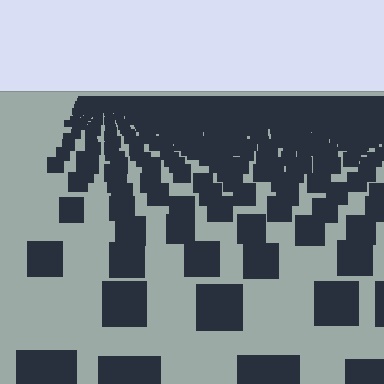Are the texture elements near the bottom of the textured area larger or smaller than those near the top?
Larger. Near the bottom, elements are closer to the viewer and appear at a bigger on-screen size.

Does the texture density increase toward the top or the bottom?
Density increases toward the top.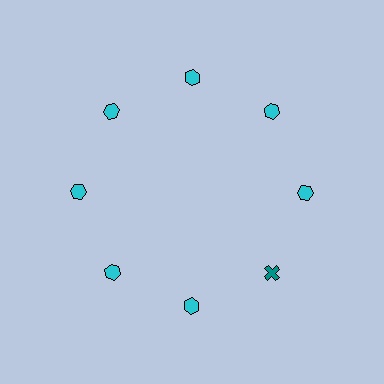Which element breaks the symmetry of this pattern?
The teal cross at roughly the 4 o'clock position breaks the symmetry. All other shapes are cyan hexagons.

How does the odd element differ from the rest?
It differs in both color (teal instead of cyan) and shape (cross instead of hexagon).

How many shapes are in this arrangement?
There are 8 shapes arranged in a ring pattern.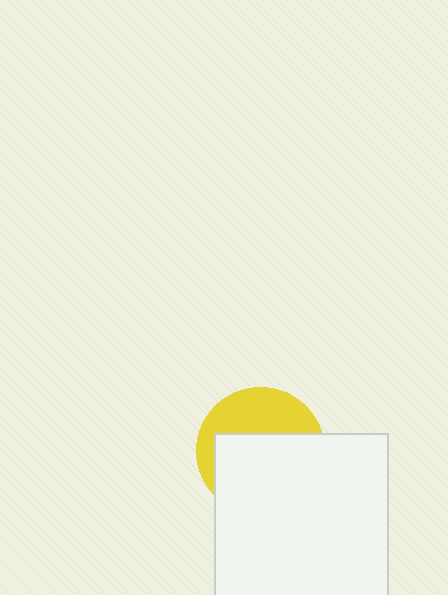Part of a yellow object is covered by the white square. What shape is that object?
It is a circle.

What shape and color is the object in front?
The object in front is a white square.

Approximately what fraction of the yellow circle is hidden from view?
Roughly 61% of the yellow circle is hidden behind the white square.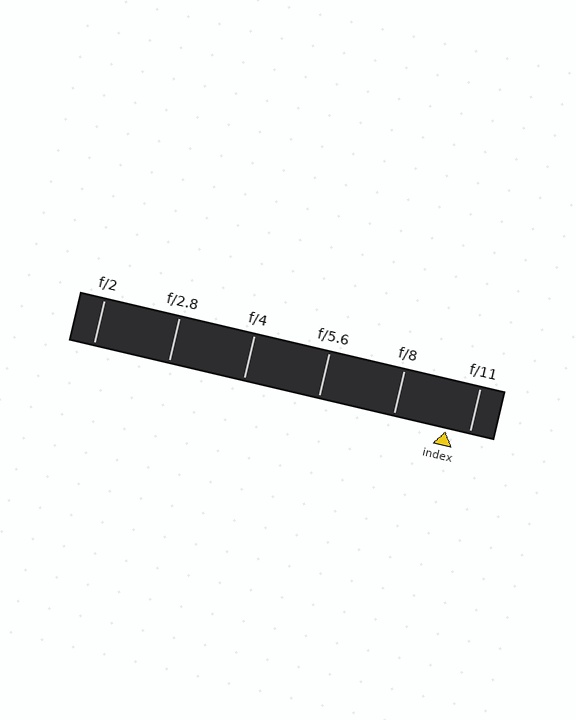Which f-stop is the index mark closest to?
The index mark is closest to f/11.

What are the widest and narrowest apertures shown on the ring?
The widest aperture shown is f/2 and the narrowest is f/11.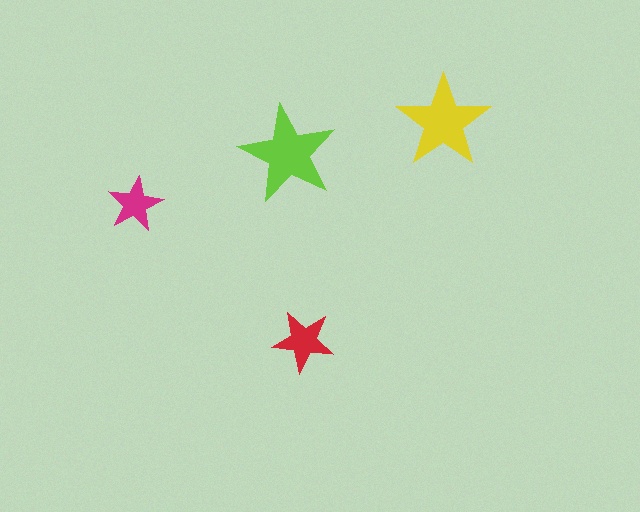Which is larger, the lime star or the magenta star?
The lime one.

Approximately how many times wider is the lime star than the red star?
About 1.5 times wider.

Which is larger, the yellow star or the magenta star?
The yellow one.